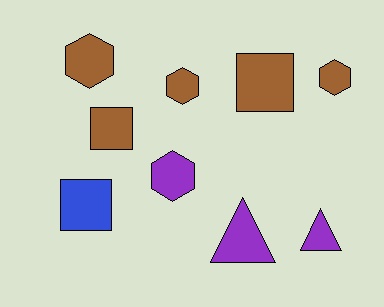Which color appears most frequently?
Brown, with 5 objects.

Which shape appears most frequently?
Hexagon, with 4 objects.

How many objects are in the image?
There are 9 objects.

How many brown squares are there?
There are 2 brown squares.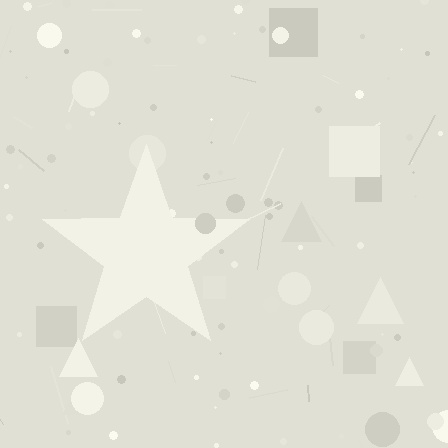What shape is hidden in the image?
A star is hidden in the image.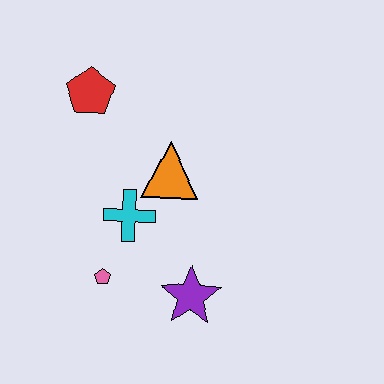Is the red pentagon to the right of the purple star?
No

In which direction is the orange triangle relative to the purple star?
The orange triangle is above the purple star.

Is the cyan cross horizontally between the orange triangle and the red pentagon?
Yes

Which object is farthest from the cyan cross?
The red pentagon is farthest from the cyan cross.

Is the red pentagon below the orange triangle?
No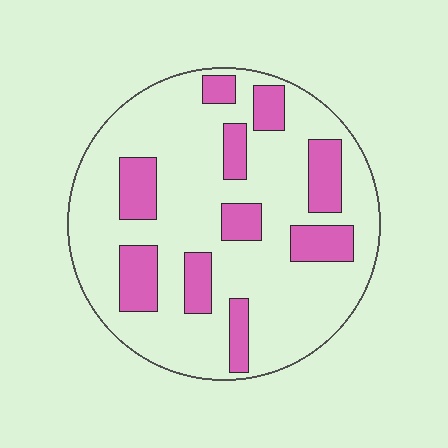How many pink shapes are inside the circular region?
10.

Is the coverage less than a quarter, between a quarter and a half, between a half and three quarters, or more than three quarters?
Less than a quarter.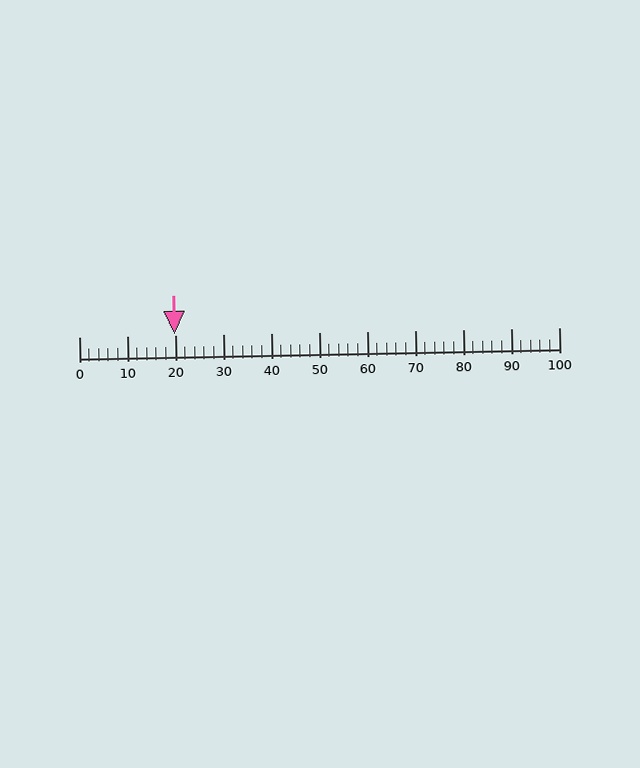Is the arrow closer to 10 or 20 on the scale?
The arrow is closer to 20.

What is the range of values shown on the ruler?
The ruler shows values from 0 to 100.